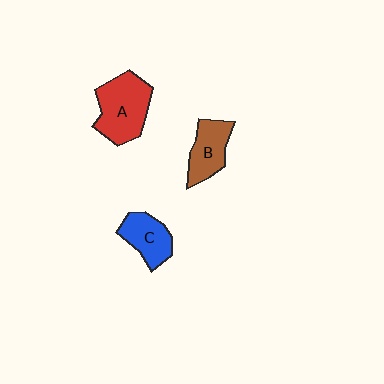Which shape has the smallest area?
Shape C (blue).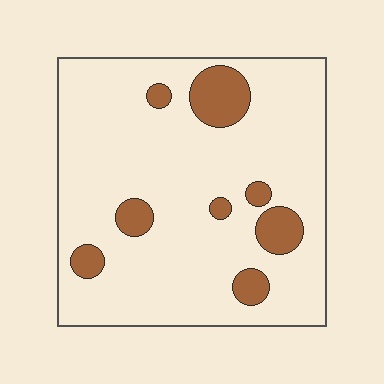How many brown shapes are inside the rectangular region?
8.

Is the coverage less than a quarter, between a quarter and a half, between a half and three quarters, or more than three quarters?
Less than a quarter.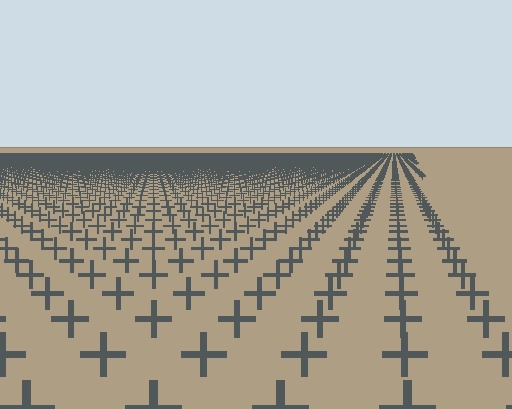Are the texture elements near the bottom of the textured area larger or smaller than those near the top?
Larger. Near the bottom, elements are closer to the viewer and appear at a bigger on-screen size.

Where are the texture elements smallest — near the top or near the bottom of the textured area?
Near the top.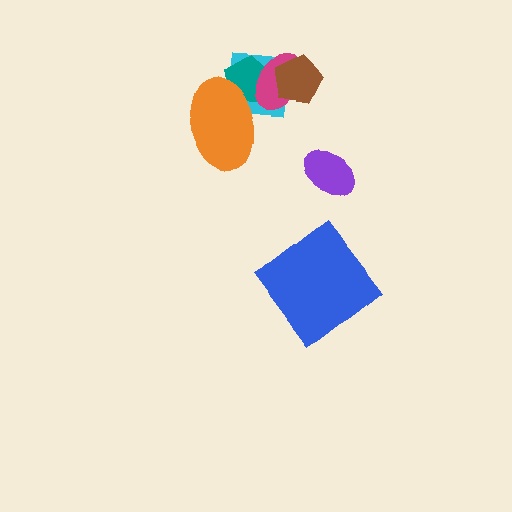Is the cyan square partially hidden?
Yes, it is partially covered by another shape.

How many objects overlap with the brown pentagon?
2 objects overlap with the brown pentagon.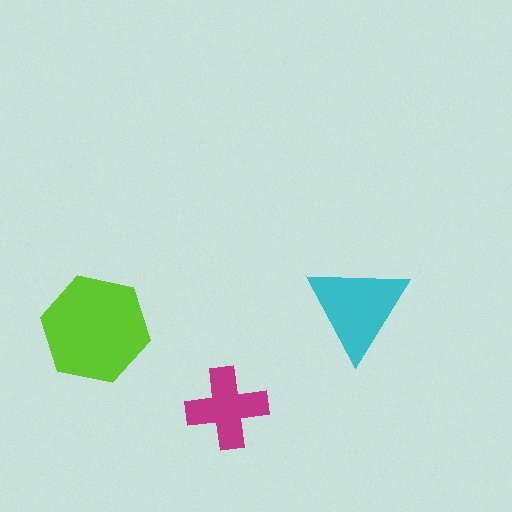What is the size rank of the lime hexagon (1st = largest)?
1st.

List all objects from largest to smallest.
The lime hexagon, the cyan triangle, the magenta cross.